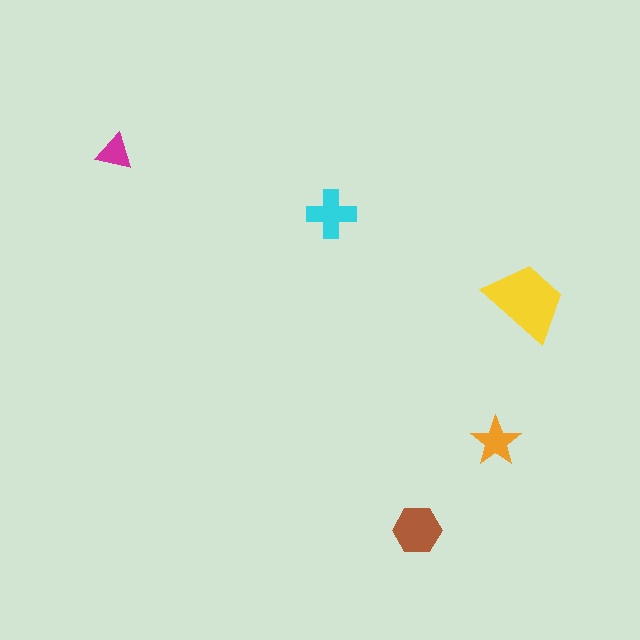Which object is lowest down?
The brown hexagon is bottommost.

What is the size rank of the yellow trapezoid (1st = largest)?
1st.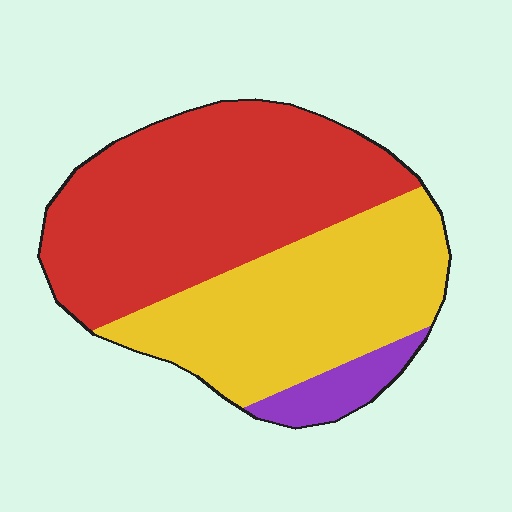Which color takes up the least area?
Purple, at roughly 5%.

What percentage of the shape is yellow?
Yellow covers about 40% of the shape.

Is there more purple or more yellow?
Yellow.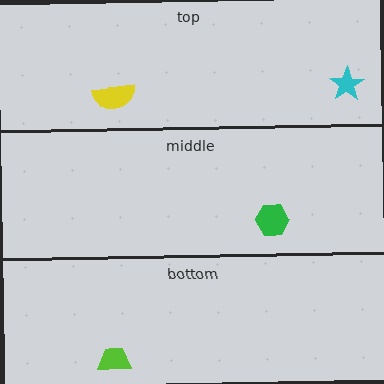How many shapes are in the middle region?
1.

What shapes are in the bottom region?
The lime trapezoid.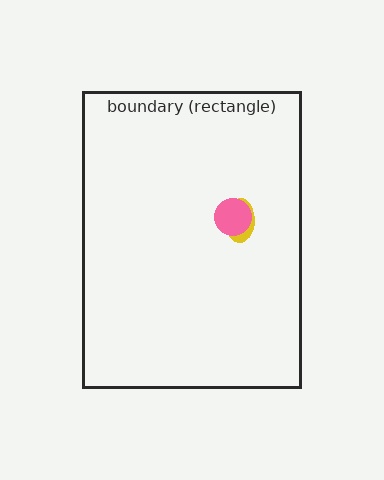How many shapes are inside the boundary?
2 inside, 0 outside.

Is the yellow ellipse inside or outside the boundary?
Inside.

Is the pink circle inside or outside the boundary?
Inside.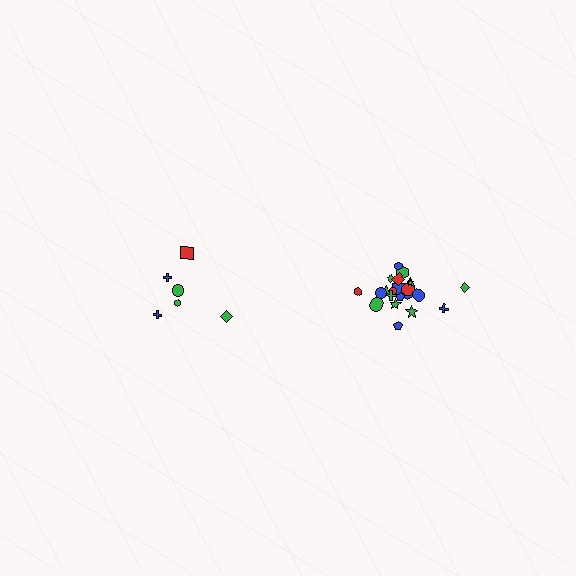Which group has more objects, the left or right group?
The right group.